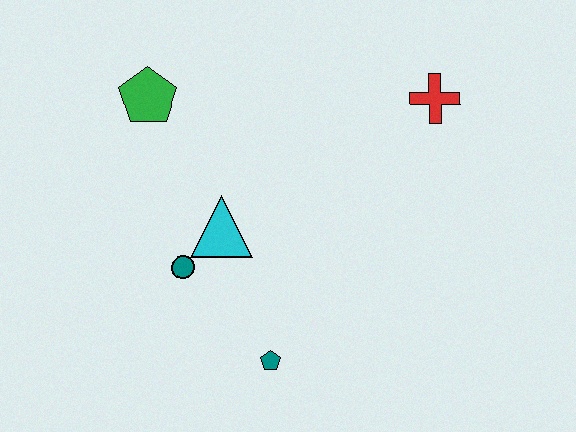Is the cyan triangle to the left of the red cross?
Yes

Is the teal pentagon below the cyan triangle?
Yes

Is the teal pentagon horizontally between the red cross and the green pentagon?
Yes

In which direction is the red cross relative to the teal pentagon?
The red cross is above the teal pentagon.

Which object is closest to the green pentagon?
The cyan triangle is closest to the green pentagon.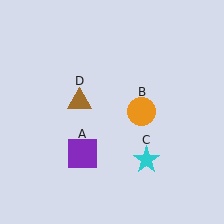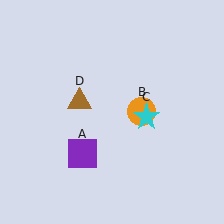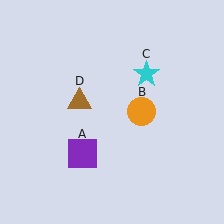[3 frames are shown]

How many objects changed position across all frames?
1 object changed position: cyan star (object C).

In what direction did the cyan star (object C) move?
The cyan star (object C) moved up.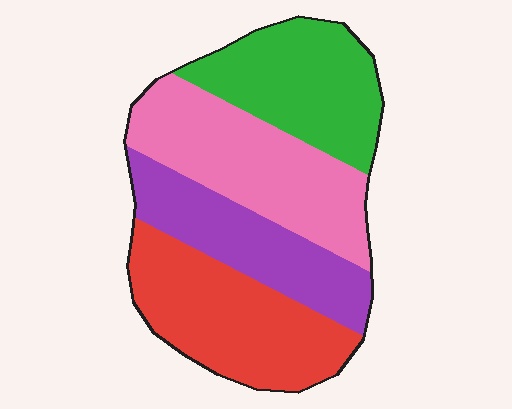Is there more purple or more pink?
Pink.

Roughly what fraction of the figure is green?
Green takes up about one quarter (1/4) of the figure.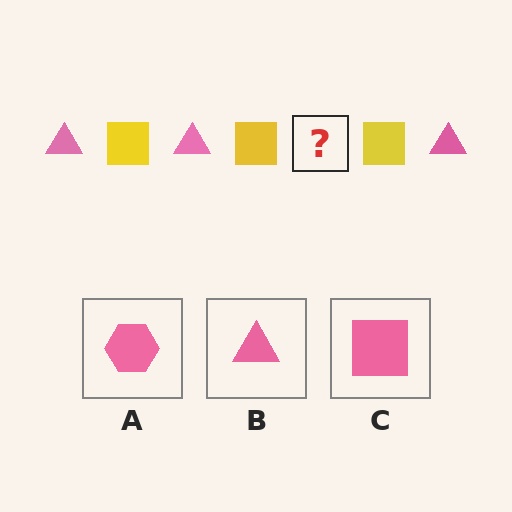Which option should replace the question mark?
Option B.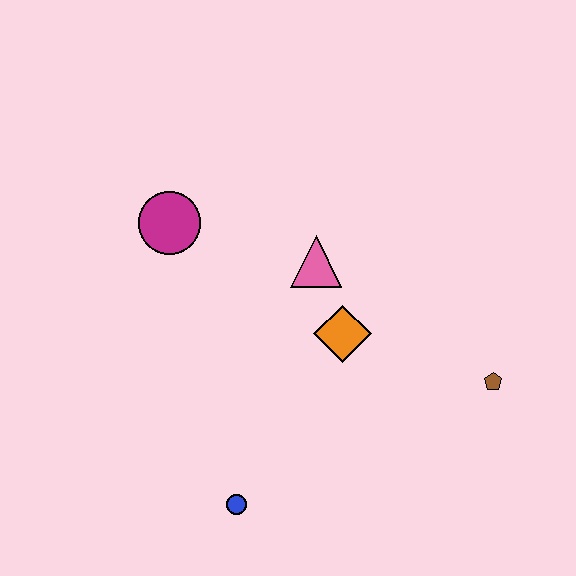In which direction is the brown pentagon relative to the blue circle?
The brown pentagon is to the right of the blue circle.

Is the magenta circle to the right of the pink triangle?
No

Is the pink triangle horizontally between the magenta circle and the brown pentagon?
Yes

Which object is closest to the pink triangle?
The orange diamond is closest to the pink triangle.